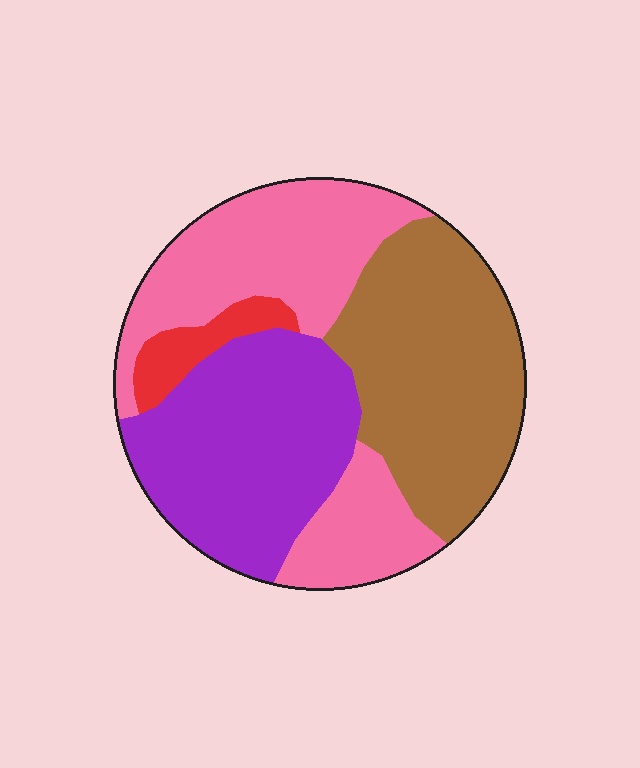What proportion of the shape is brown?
Brown takes up about one third (1/3) of the shape.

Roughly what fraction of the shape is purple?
Purple takes up about one third (1/3) of the shape.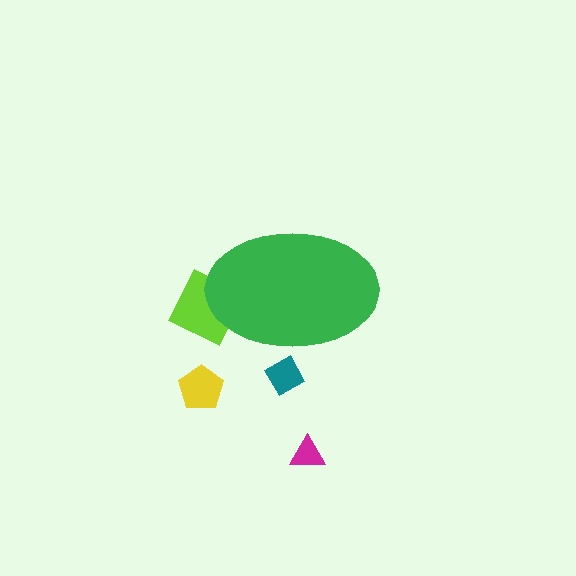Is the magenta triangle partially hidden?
No, the magenta triangle is fully visible.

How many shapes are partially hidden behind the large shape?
2 shapes are partially hidden.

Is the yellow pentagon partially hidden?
No, the yellow pentagon is fully visible.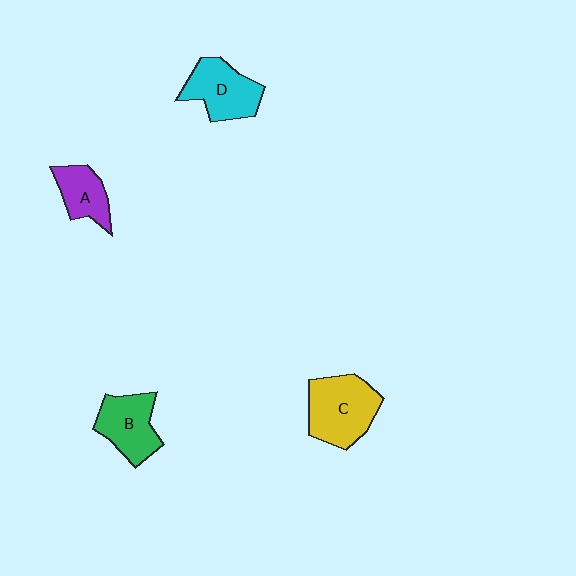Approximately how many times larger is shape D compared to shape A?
Approximately 1.4 times.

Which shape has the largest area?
Shape C (yellow).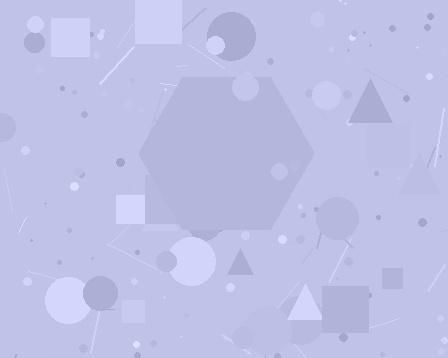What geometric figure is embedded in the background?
A hexagon is embedded in the background.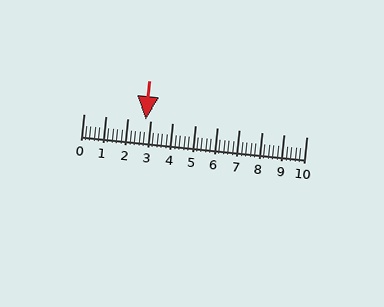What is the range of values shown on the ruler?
The ruler shows values from 0 to 10.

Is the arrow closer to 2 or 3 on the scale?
The arrow is closer to 3.